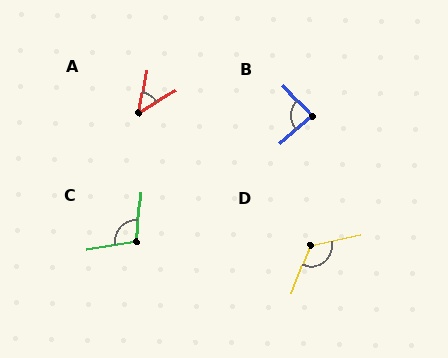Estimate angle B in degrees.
Approximately 85 degrees.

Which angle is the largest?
D, at approximately 123 degrees.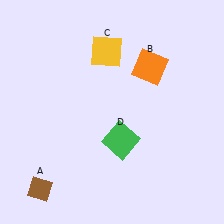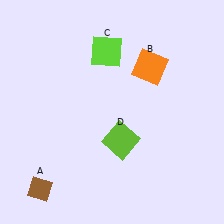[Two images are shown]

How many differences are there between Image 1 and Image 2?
There are 2 differences between the two images.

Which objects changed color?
C changed from yellow to lime. D changed from green to lime.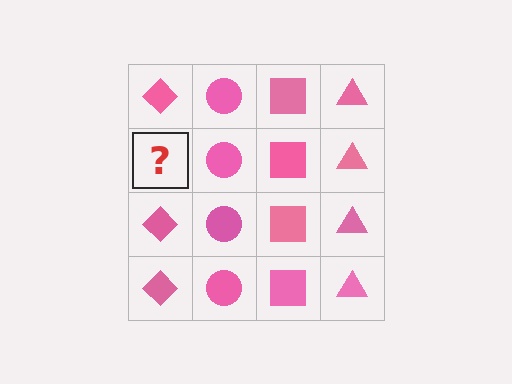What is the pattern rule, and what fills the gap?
The rule is that each column has a consistent shape. The gap should be filled with a pink diamond.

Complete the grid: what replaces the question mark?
The question mark should be replaced with a pink diamond.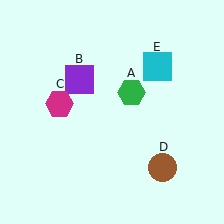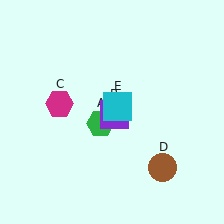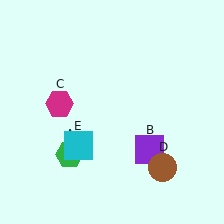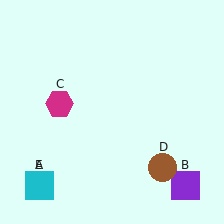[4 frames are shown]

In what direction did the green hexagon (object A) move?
The green hexagon (object A) moved down and to the left.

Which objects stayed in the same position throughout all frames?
Magenta hexagon (object C) and brown circle (object D) remained stationary.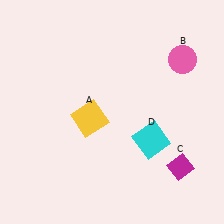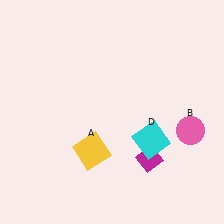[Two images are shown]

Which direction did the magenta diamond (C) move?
The magenta diamond (C) moved left.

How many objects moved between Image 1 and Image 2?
3 objects moved between the two images.